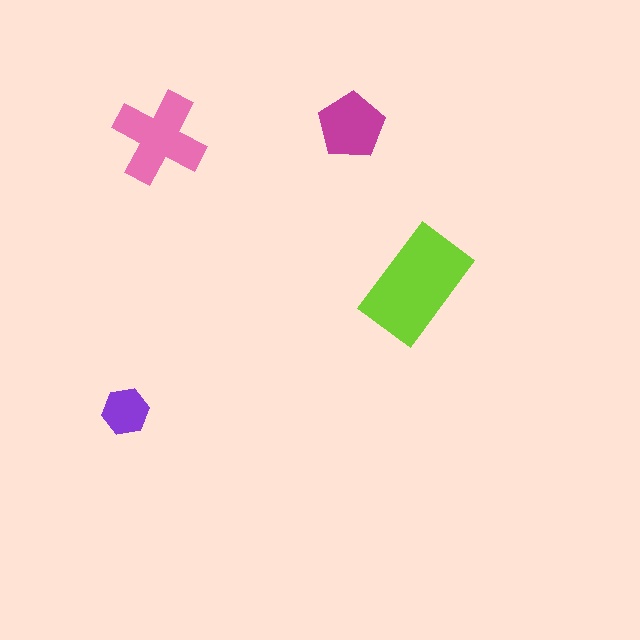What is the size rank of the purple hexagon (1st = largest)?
4th.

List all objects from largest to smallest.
The lime rectangle, the pink cross, the magenta pentagon, the purple hexagon.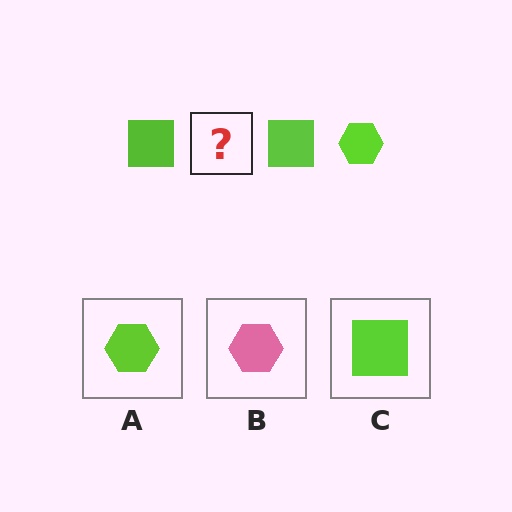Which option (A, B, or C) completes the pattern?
A.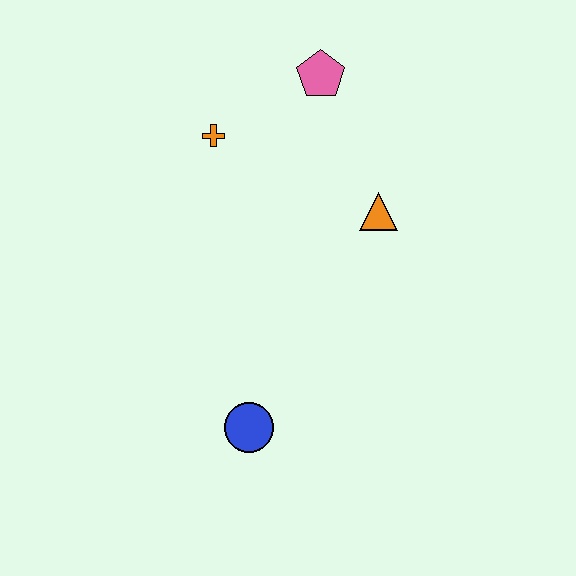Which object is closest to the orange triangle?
The pink pentagon is closest to the orange triangle.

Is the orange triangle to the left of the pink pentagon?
No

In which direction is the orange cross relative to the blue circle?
The orange cross is above the blue circle.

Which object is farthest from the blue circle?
The pink pentagon is farthest from the blue circle.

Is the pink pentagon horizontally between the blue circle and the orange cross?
No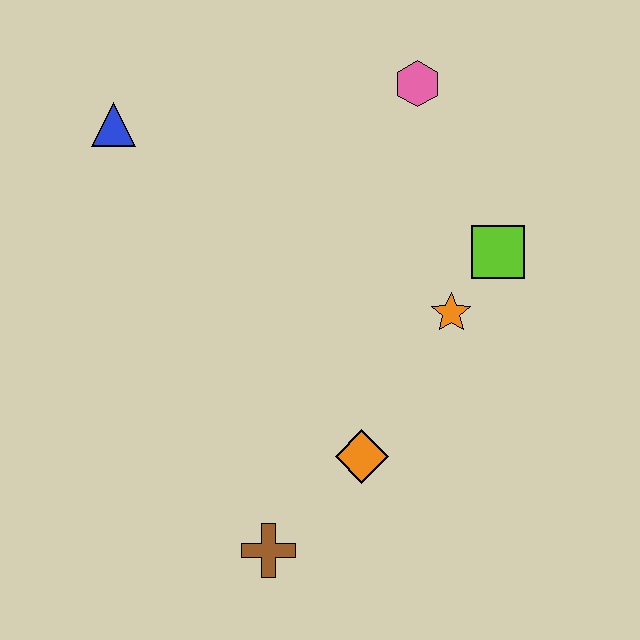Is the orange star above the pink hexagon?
No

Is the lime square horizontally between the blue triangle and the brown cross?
No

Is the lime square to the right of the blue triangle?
Yes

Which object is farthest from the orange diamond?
The blue triangle is farthest from the orange diamond.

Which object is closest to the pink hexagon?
The lime square is closest to the pink hexagon.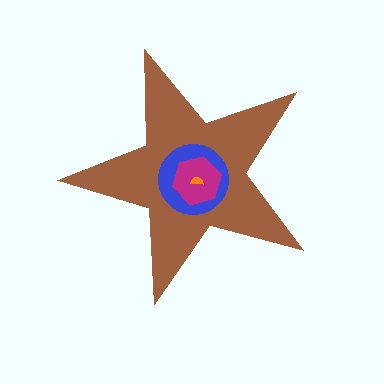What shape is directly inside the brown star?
The blue circle.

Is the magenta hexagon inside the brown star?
Yes.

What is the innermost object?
The orange semicircle.